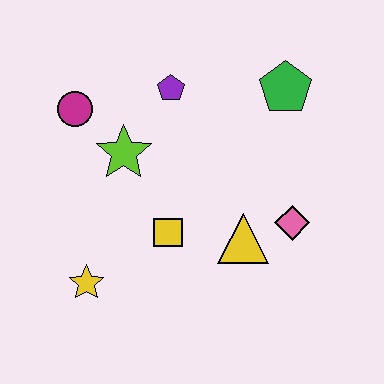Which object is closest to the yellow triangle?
The pink diamond is closest to the yellow triangle.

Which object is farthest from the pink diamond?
The magenta circle is farthest from the pink diamond.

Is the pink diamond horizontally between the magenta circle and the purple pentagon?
No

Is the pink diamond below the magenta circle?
Yes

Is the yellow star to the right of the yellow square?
No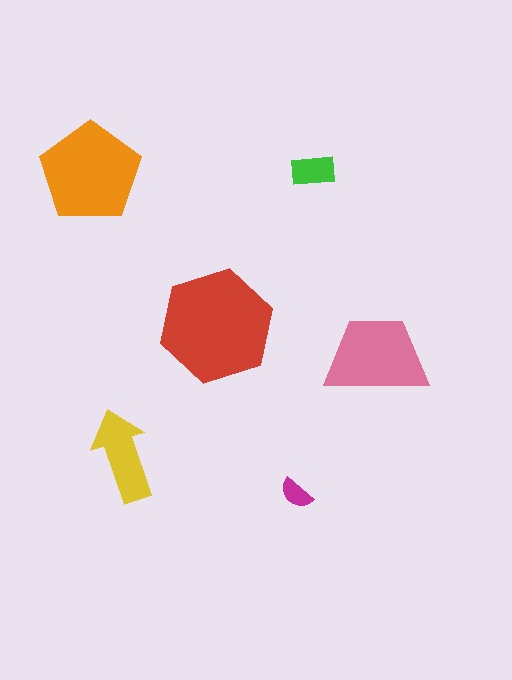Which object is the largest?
The red hexagon.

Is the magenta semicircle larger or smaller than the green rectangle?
Smaller.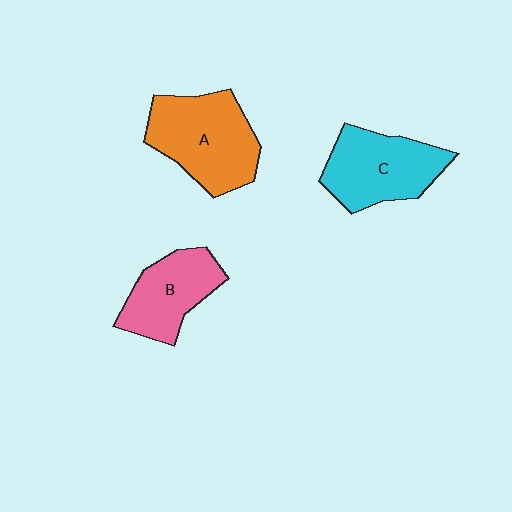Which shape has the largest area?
Shape A (orange).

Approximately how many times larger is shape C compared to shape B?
Approximately 1.2 times.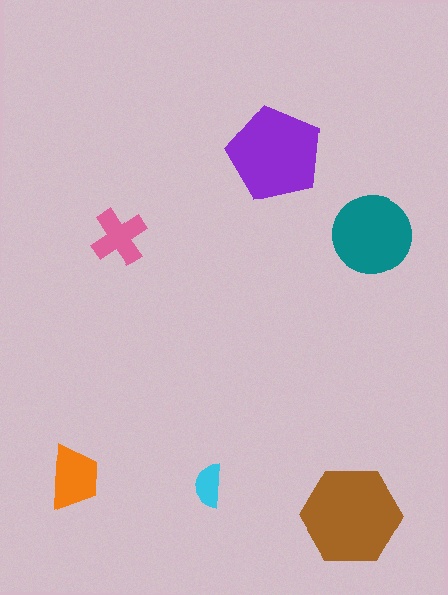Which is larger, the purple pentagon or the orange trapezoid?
The purple pentagon.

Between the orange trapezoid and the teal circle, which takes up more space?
The teal circle.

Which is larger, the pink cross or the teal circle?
The teal circle.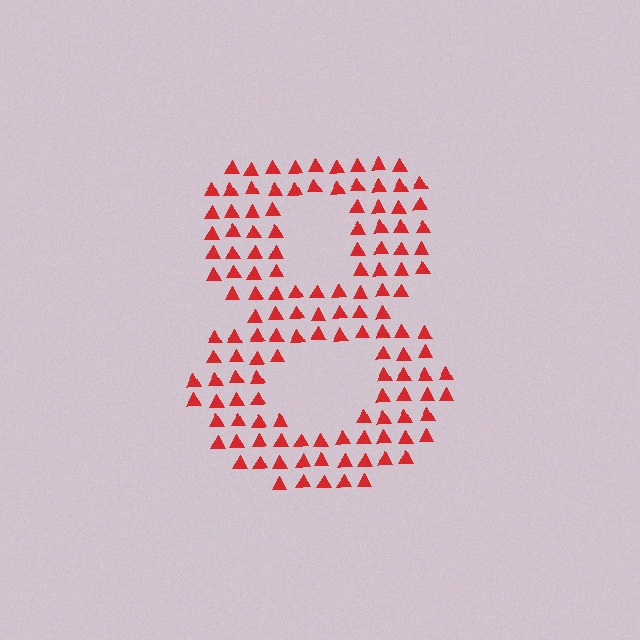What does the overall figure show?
The overall figure shows the digit 8.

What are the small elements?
The small elements are triangles.